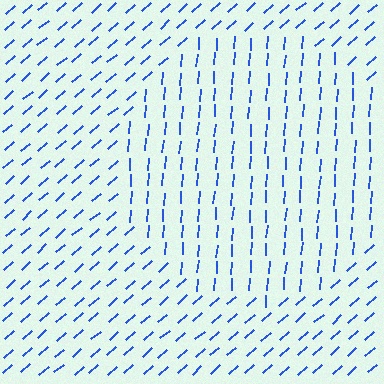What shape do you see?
I see a circle.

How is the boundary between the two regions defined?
The boundary is defined purely by a change in line orientation (approximately 45 degrees difference). All lines are the same color and thickness.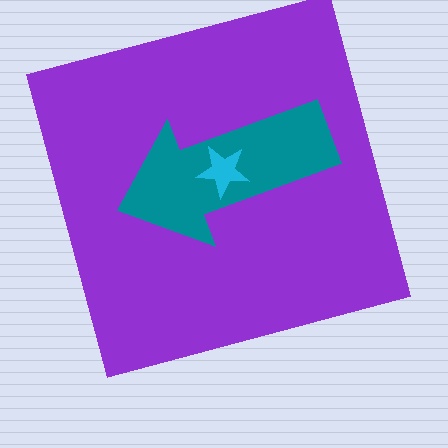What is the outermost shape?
The purple square.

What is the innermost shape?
The cyan star.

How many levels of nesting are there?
3.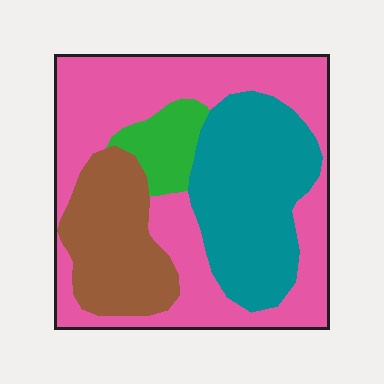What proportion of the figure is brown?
Brown takes up less than a quarter of the figure.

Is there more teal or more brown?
Teal.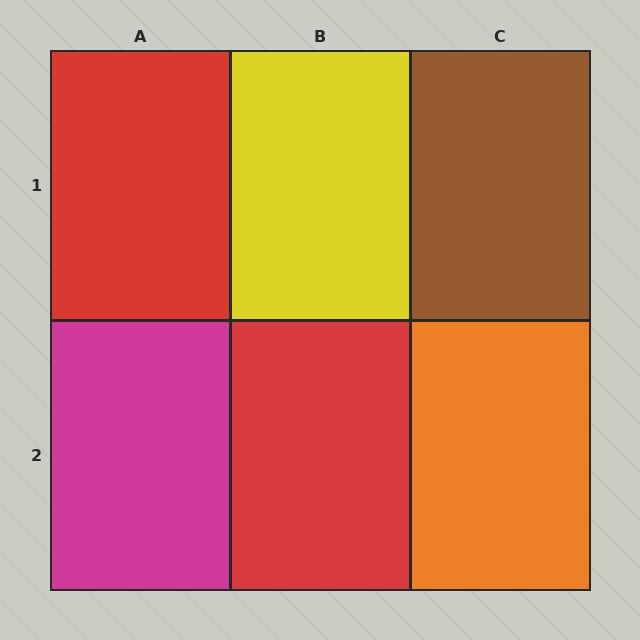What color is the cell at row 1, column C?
Brown.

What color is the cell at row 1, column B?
Yellow.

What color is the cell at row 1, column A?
Red.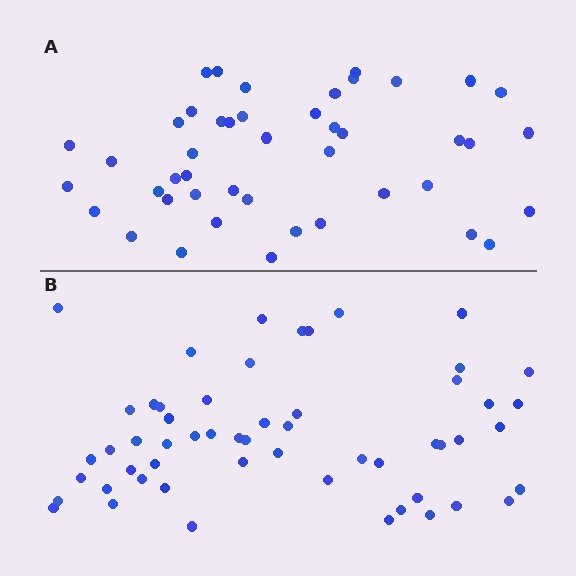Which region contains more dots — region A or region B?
Region B (the bottom region) has more dots.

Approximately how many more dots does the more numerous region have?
Region B has roughly 10 or so more dots than region A.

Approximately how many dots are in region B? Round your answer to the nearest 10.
About 60 dots. (The exact count is 55, which rounds to 60.)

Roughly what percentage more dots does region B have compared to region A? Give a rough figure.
About 20% more.